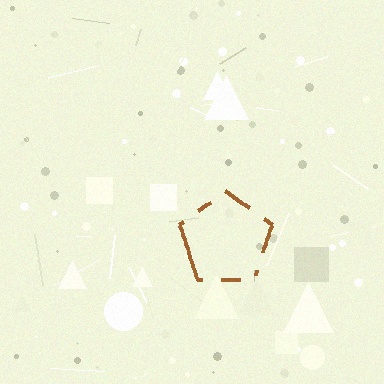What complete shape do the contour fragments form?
The contour fragments form a pentagon.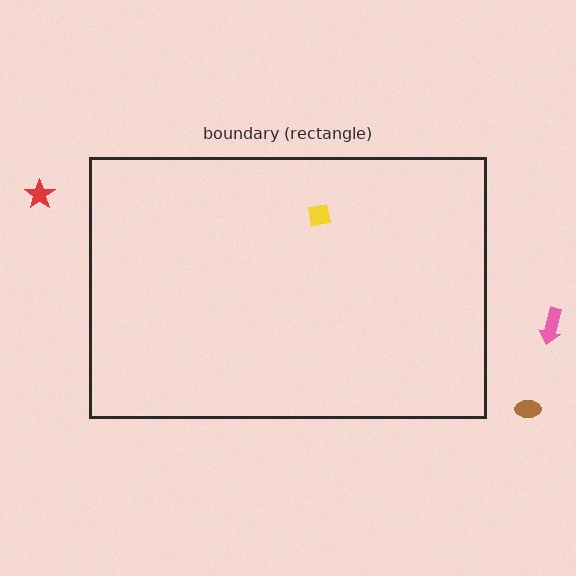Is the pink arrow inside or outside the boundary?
Outside.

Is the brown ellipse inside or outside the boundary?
Outside.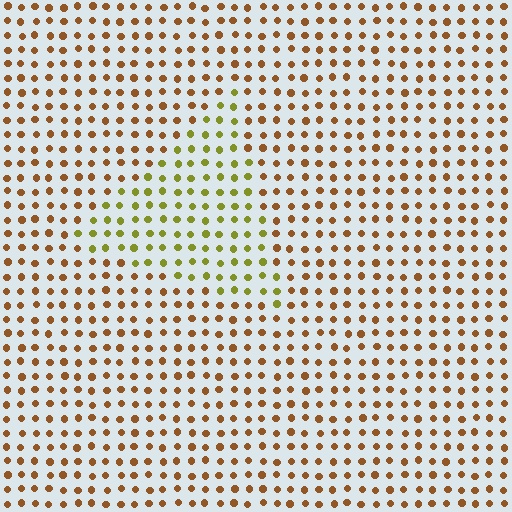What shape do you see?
I see a triangle.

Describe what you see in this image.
The image is filled with small brown elements in a uniform arrangement. A triangle-shaped region is visible where the elements are tinted to a slightly different hue, forming a subtle color boundary.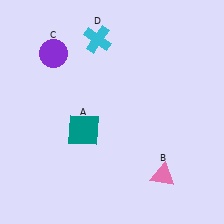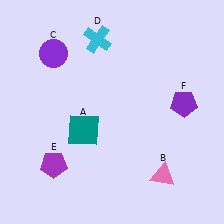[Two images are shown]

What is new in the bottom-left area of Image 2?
A purple pentagon (E) was added in the bottom-left area of Image 2.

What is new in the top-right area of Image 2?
A purple pentagon (F) was added in the top-right area of Image 2.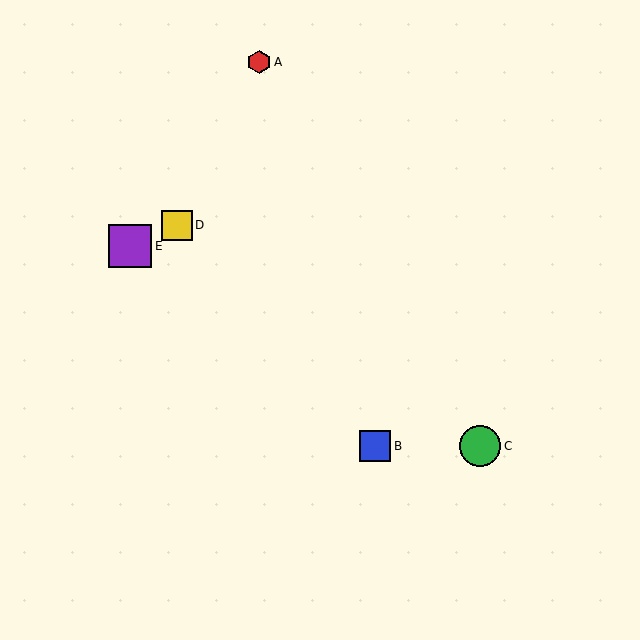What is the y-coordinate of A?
Object A is at y≈62.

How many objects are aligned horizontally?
2 objects (B, C) are aligned horizontally.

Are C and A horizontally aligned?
No, C is at y≈446 and A is at y≈62.